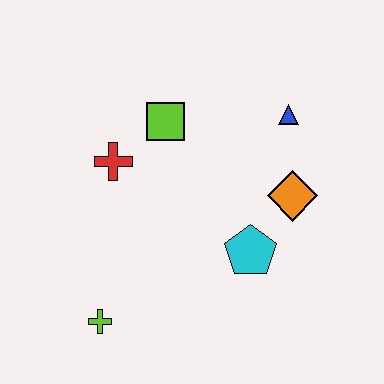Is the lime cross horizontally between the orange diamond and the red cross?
No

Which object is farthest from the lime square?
The lime cross is farthest from the lime square.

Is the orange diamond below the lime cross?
No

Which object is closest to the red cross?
The lime square is closest to the red cross.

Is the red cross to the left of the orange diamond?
Yes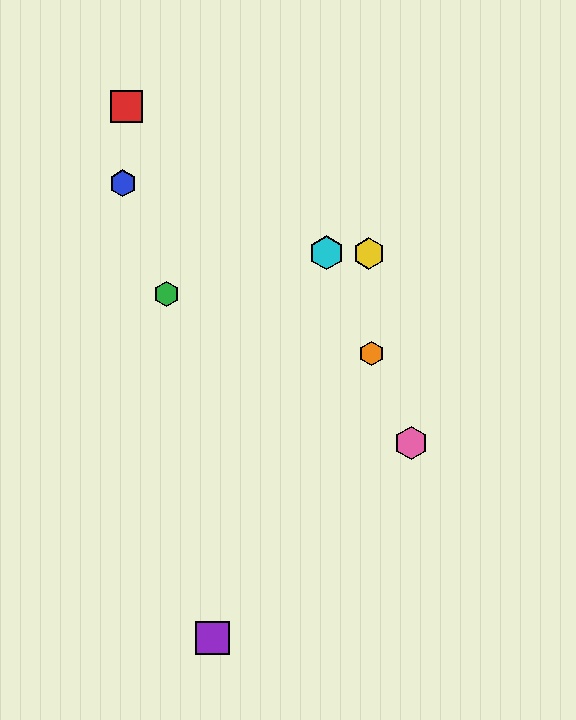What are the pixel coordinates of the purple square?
The purple square is at (213, 638).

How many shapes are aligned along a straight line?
3 shapes (the orange hexagon, the cyan hexagon, the pink hexagon) are aligned along a straight line.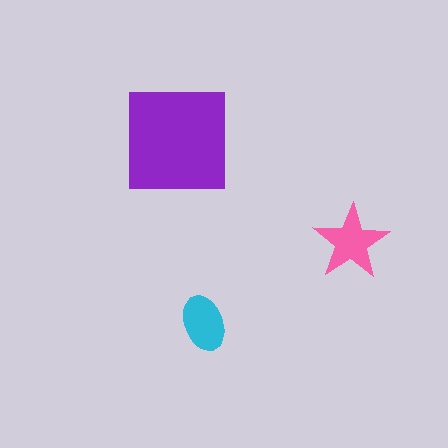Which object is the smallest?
The cyan ellipse.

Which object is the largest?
The purple square.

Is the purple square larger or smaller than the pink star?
Larger.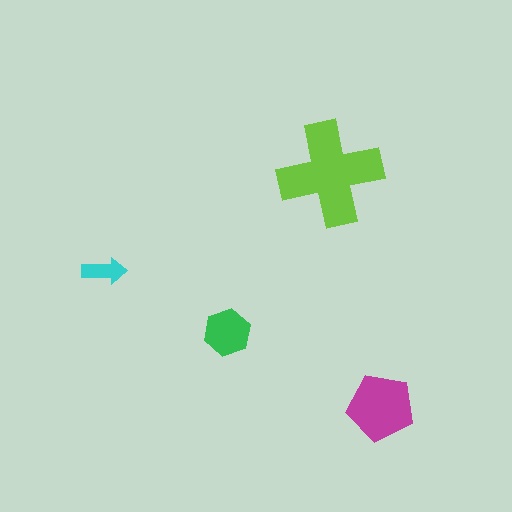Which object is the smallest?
The cyan arrow.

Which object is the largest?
The lime cross.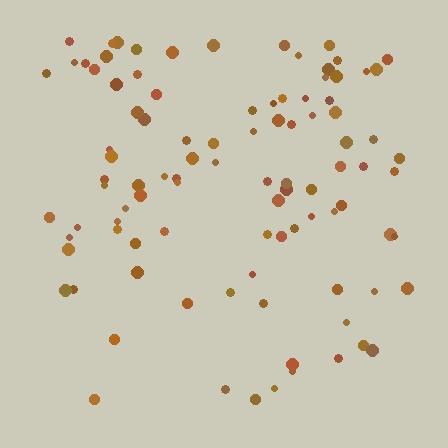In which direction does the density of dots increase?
From bottom to top, with the top side densest.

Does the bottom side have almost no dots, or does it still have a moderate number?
Still a moderate number, just noticeably fewer than the top.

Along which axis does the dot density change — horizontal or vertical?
Vertical.